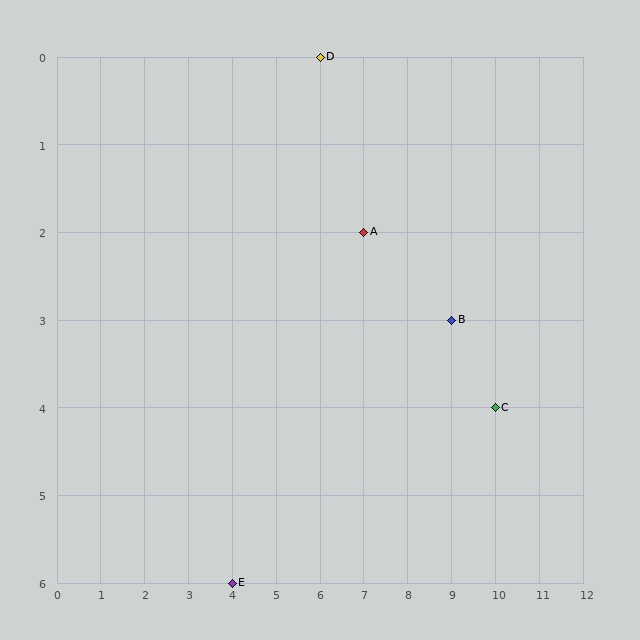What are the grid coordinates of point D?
Point D is at grid coordinates (6, 0).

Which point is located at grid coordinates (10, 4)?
Point C is at (10, 4).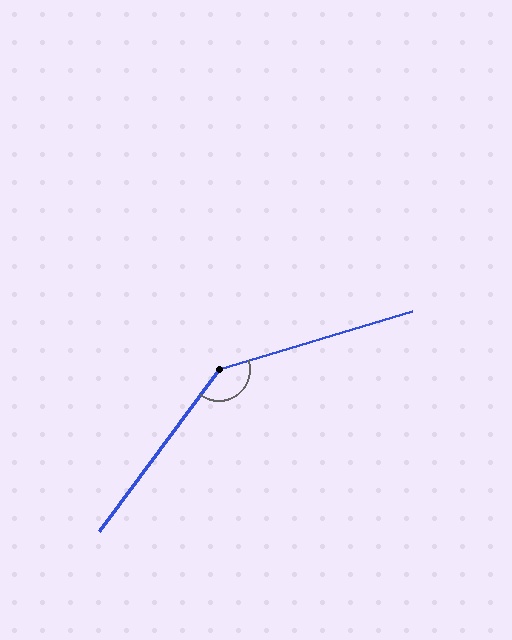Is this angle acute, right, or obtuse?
It is obtuse.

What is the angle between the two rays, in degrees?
Approximately 143 degrees.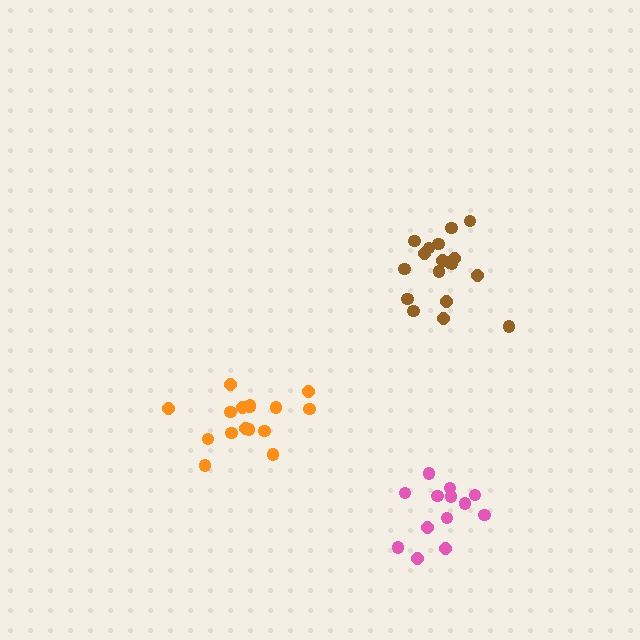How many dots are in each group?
Group 1: 18 dots, Group 2: 16 dots, Group 3: 13 dots (47 total).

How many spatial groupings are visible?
There are 3 spatial groupings.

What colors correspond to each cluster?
The clusters are colored: brown, orange, pink.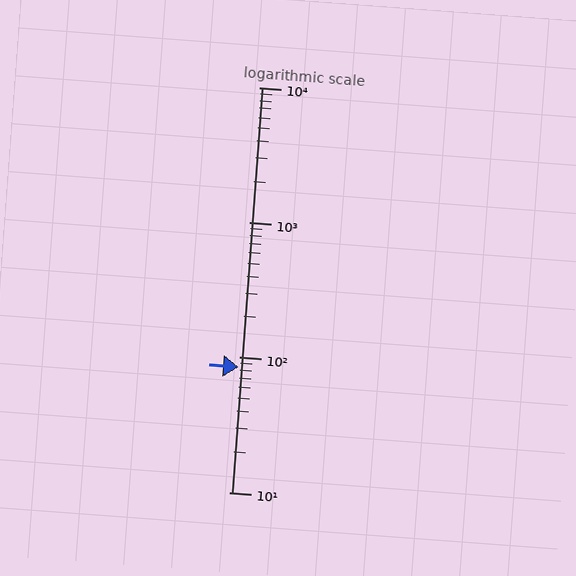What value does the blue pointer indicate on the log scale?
The pointer indicates approximately 84.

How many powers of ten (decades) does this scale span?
The scale spans 3 decades, from 10 to 10000.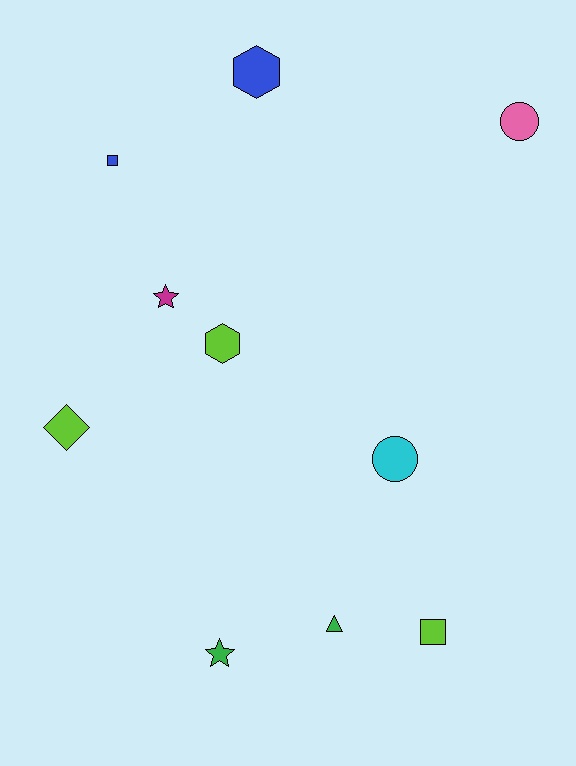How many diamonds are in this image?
There is 1 diamond.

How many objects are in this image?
There are 10 objects.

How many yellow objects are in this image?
There are no yellow objects.